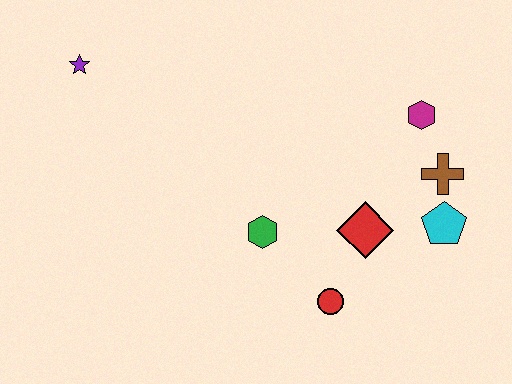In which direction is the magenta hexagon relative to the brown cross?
The magenta hexagon is above the brown cross.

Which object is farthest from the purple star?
The cyan pentagon is farthest from the purple star.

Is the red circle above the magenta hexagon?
No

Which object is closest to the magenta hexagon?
The brown cross is closest to the magenta hexagon.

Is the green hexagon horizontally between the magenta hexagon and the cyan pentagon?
No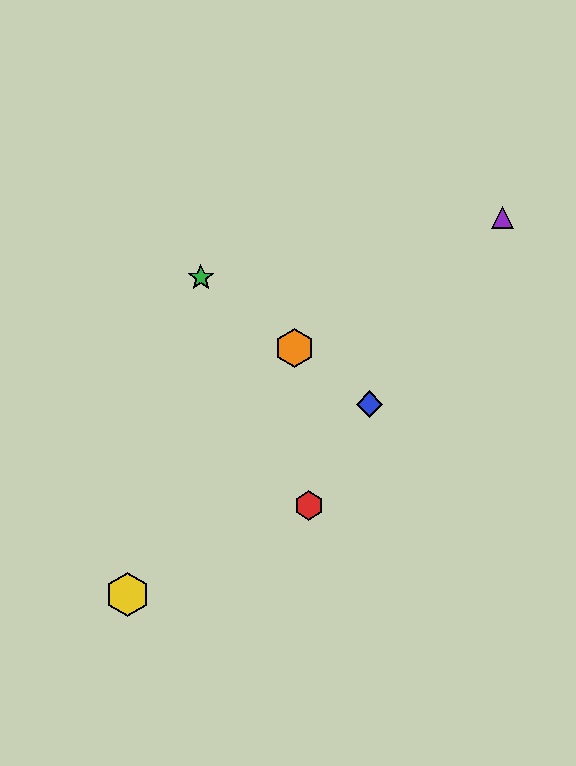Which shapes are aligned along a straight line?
The blue diamond, the green star, the orange hexagon are aligned along a straight line.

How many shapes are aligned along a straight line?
3 shapes (the blue diamond, the green star, the orange hexagon) are aligned along a straight line.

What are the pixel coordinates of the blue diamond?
The blue diamond is at (370, 404).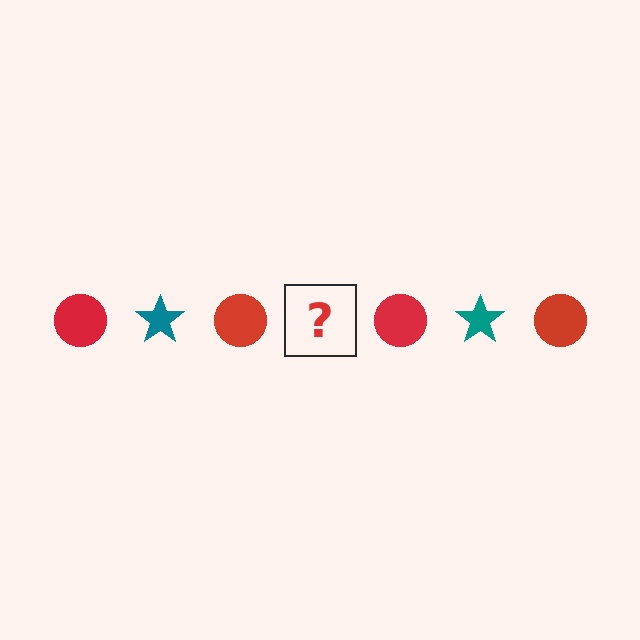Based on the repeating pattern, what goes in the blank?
The blank should be a teal star.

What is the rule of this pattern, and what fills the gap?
The rule is that the pattern alternates between red circle and teal star. The gap should be filled with a teal star.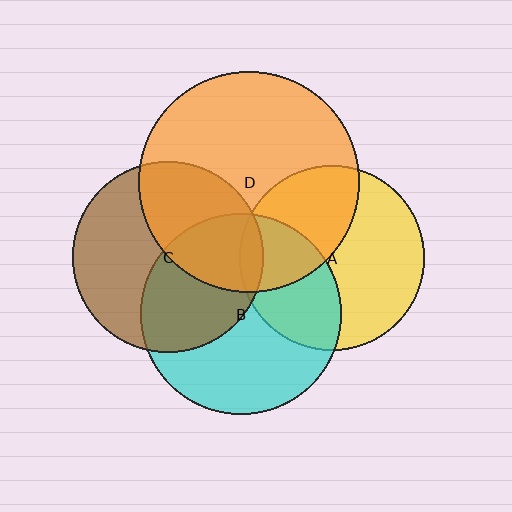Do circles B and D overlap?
Yes.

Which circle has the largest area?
Circle D (orange).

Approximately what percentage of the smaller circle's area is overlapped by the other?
Approximately 30%.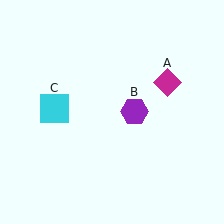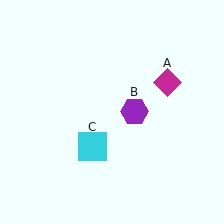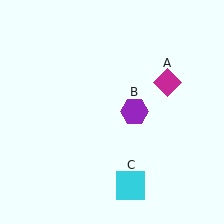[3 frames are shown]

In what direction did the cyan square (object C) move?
The cyan square (object C) moved down and to the right.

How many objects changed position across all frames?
1 object changed position: cyan square (object C).